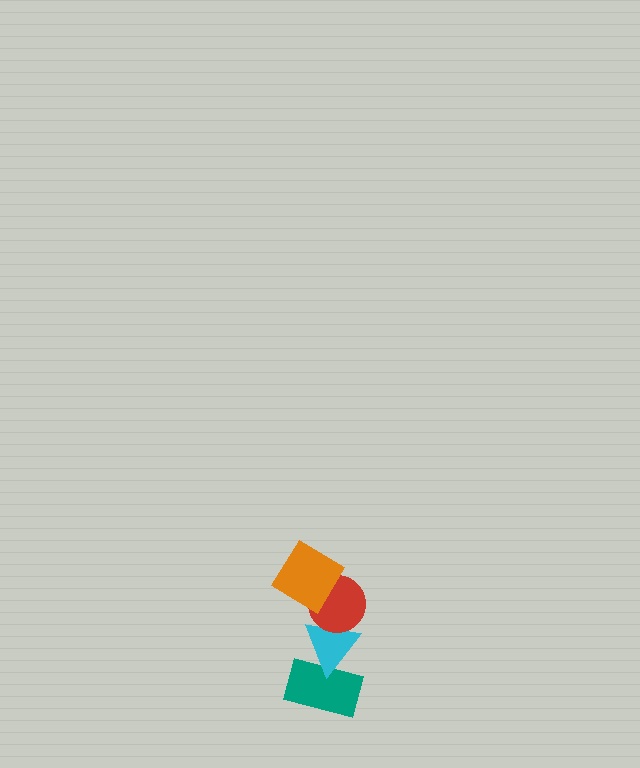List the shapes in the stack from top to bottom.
From top to bottom: the orange diamond, the red circle, the cyan triangle, the teal rectangle.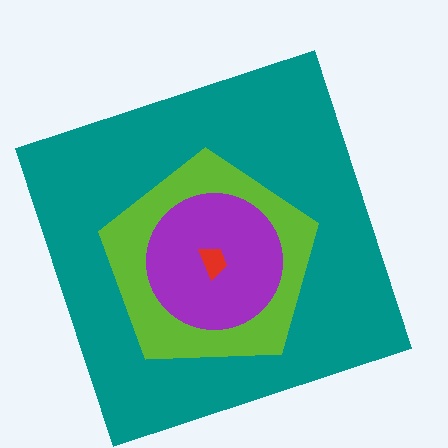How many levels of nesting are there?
4.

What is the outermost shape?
The teal square.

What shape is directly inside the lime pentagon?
The purple circle.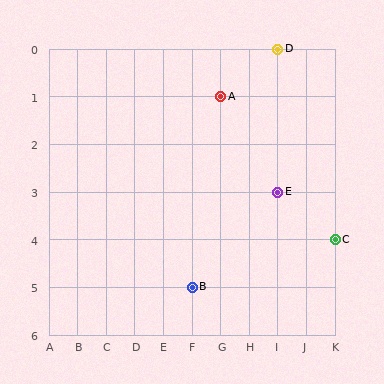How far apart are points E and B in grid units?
Points E and B are 3 columns and 2 rows apart (about 3.6 grid units diagonally).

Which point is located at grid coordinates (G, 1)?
Point A is at (G, 1).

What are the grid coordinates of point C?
Point C is at grid coordinates (K, 4).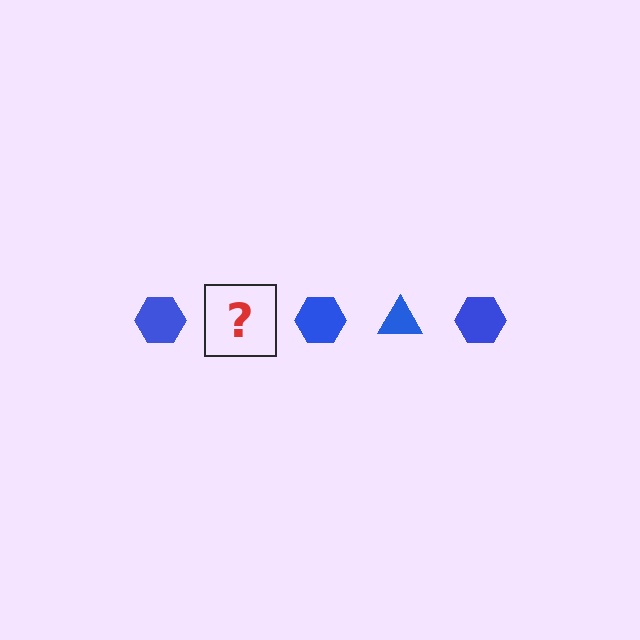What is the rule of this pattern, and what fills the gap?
The rule is that the pattern cycles through hexagon, triangle shapes in blue. The gap should be filled with a blue triangle.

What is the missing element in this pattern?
The missing element is a blue triangle.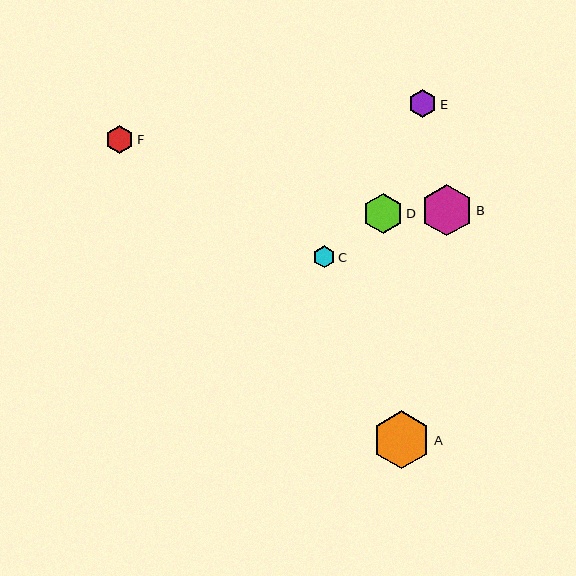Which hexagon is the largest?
Hexagon A is the largest with a size of approximately 58 pixels.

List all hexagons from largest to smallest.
From largest to smallest: A, B, D, F, E, C.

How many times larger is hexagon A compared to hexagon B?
Hexagon A is approximately 1.1 times the size of hexagon B.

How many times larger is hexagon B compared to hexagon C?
Hexagon B is approximately 2.3 times the size of hexagon C.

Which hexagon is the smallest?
Hexagon C is the smallest with a size of approximately 22 pixels.